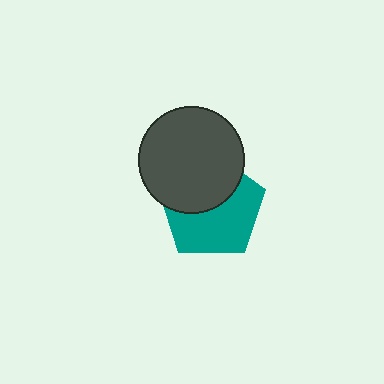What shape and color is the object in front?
The object in front is a dark gray circle.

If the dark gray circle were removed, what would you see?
You would see the complete teal pentagon.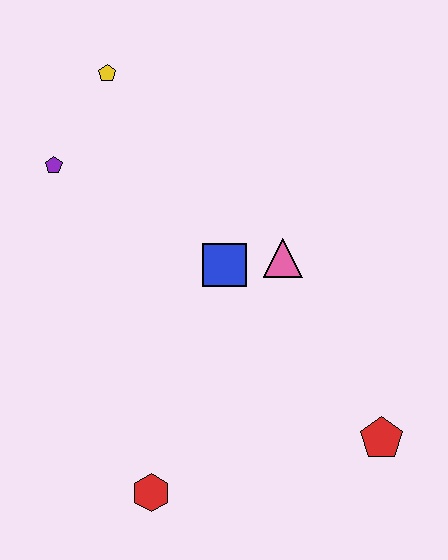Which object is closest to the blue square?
The pink triangle is closest to the blue square.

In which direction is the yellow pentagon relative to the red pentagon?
The yellow pentagon is above the red pentagon.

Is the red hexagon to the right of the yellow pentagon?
Yes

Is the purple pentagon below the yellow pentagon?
Yes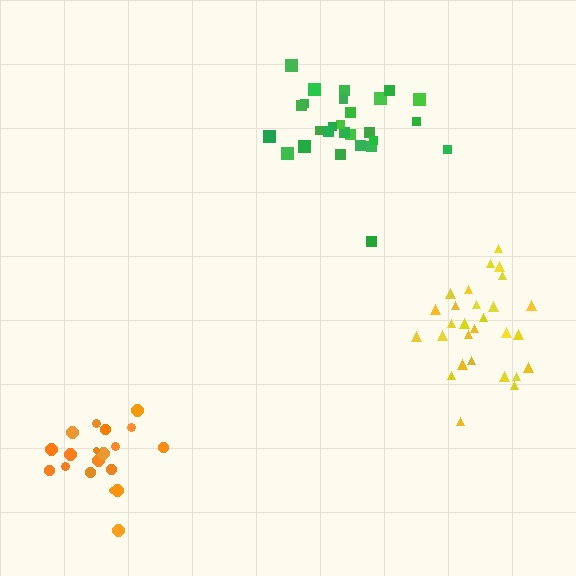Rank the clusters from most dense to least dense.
orange, yellow, green.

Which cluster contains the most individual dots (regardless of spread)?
Yellow (28).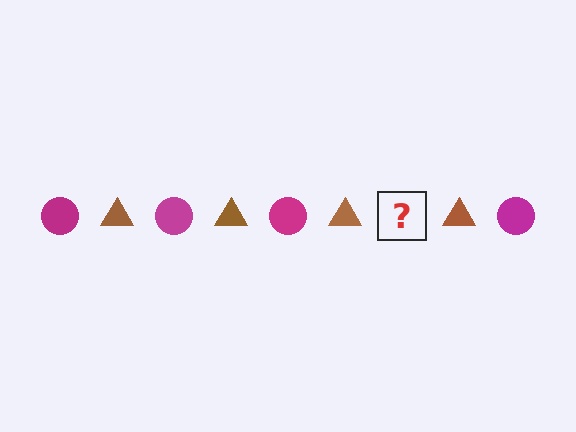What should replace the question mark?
The question mark should be replaced with a magenta circle.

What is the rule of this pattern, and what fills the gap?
The rule is that the pattern alternates between magenta circle and brown triangle. The gap should be filled with a magenta circle.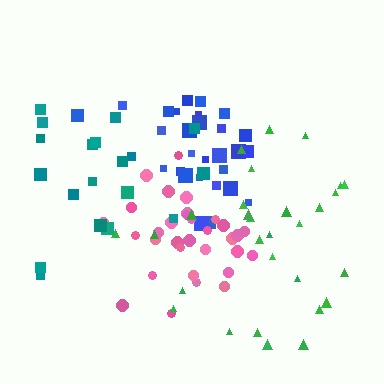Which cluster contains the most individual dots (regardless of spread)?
Pink (32).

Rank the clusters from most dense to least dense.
blue, pink, green, teal.